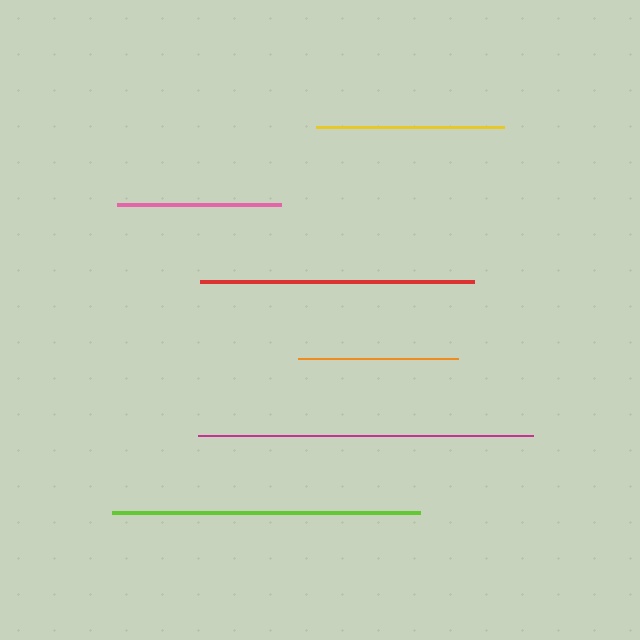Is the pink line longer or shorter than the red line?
The red line is longer than the pink line.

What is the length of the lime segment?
The lime segment is approximately 308 pixels long.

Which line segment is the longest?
The magenta line is the longest at approximately 336 pixels.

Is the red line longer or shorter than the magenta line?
The magenta line is longer than the red line.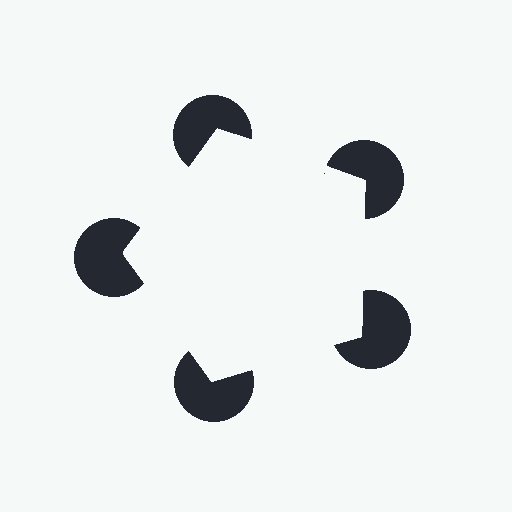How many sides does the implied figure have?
5 sides.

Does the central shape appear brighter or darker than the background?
It typically appears slightly brighter than the background, even though no actual brightness change is drawn.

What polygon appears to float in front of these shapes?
An illusory pentagon — its edges are inferred from the aligned wedge cuts in the pac-man discs, not physically drawn.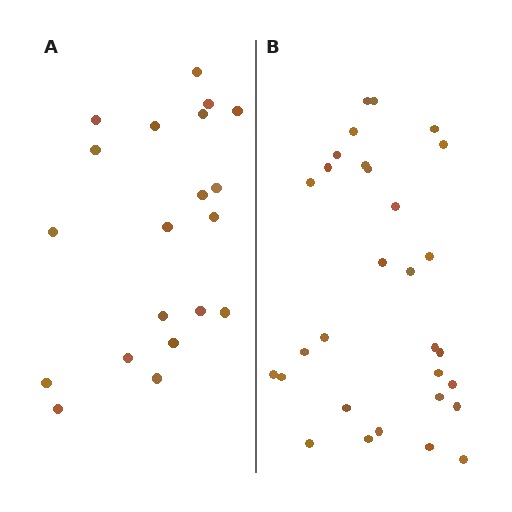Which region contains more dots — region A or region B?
Region B (the right region) has more dots.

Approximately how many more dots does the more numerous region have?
Region B has roughly 10 or so more dots than region A.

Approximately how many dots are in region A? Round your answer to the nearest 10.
About 20 dots.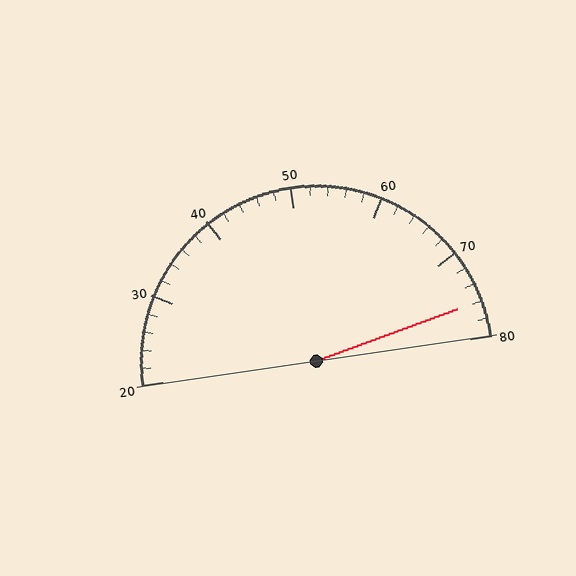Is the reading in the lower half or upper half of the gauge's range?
The reading is in the upper half of the range (20 to 80).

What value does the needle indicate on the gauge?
The needle indicates approximately 76.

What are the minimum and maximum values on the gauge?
The gauge ranges from 20 to 80.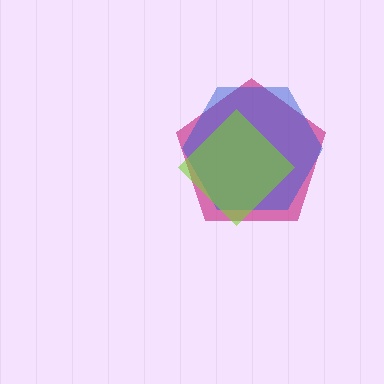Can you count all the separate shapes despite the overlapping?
Yes, there are 3 separate shapes.